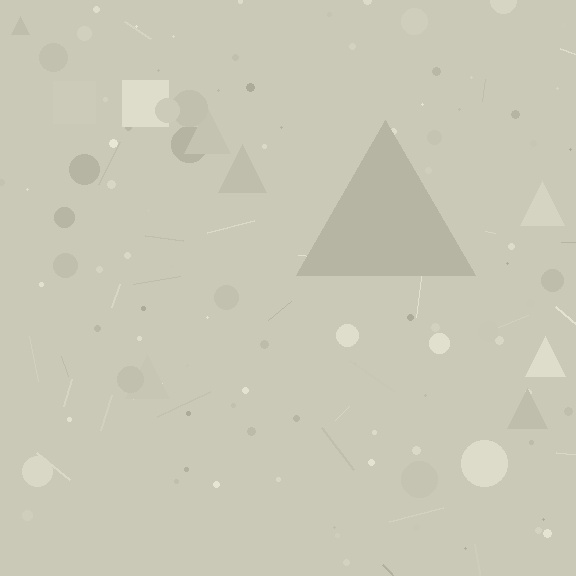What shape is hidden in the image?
A triangle is hidden in the image.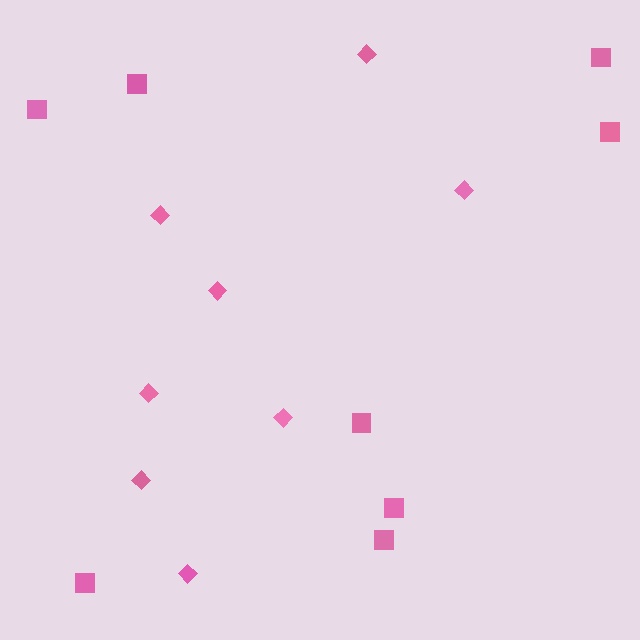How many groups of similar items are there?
There are 2 groups: one group of diamonds (8) and one group of squares (8).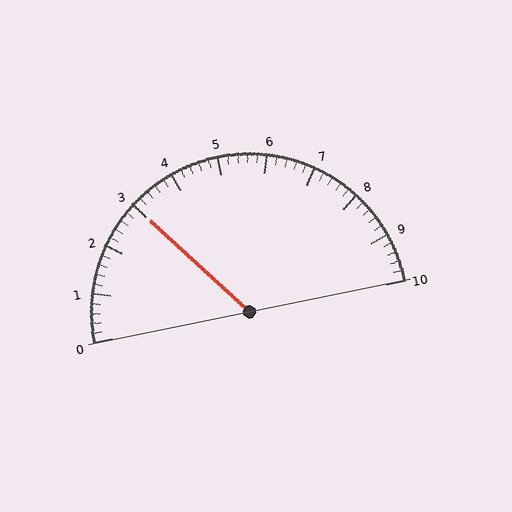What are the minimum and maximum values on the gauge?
The gauge ranges from 0 to 10.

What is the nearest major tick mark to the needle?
The nearest major tick mark is 3.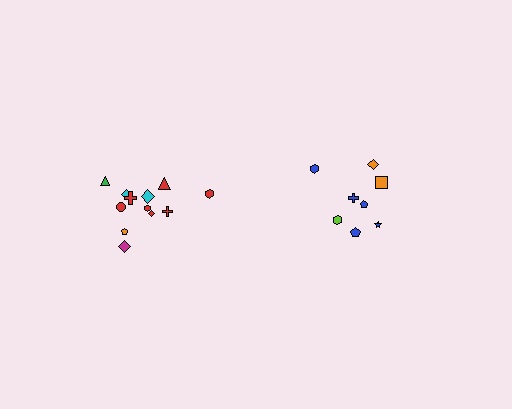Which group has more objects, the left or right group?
The left group.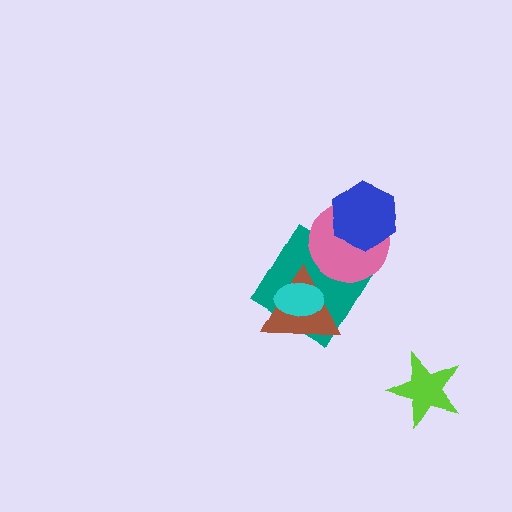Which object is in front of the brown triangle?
The cyan ellipse is in front of the brown triangle.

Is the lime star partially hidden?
No, no other shape covers it.